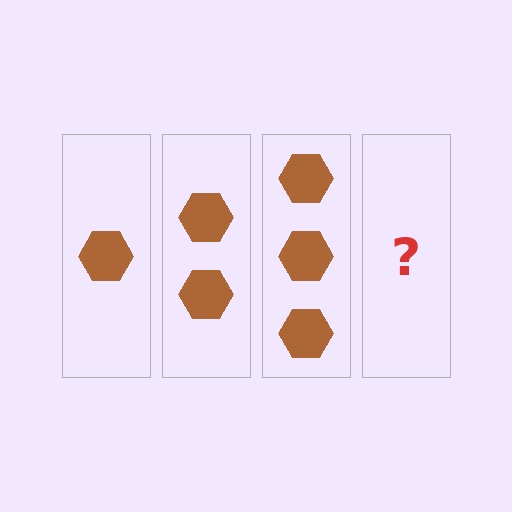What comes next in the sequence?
The next element should be 4 hexagons.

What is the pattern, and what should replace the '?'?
The pattern is that each step adds one more hexagon. The '?' should be 4 hexagons.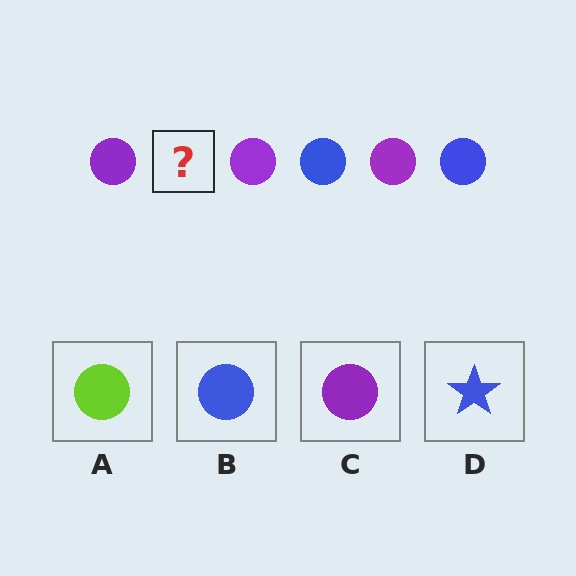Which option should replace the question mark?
Option B.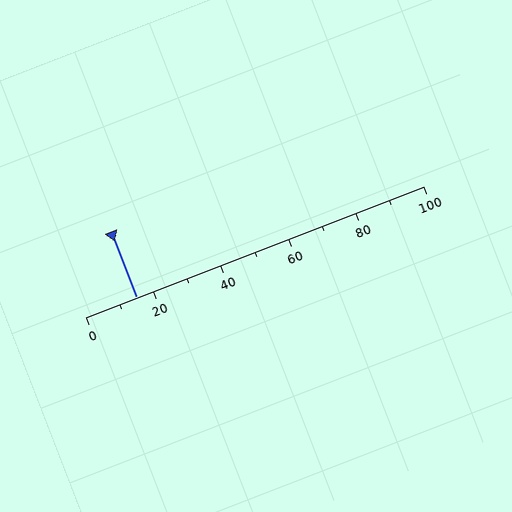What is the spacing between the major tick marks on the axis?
The major ticks are spaced 20 apart.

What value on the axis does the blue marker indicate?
The marker indicates approximately 15.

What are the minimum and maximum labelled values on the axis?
The axis runs from 0 to 100.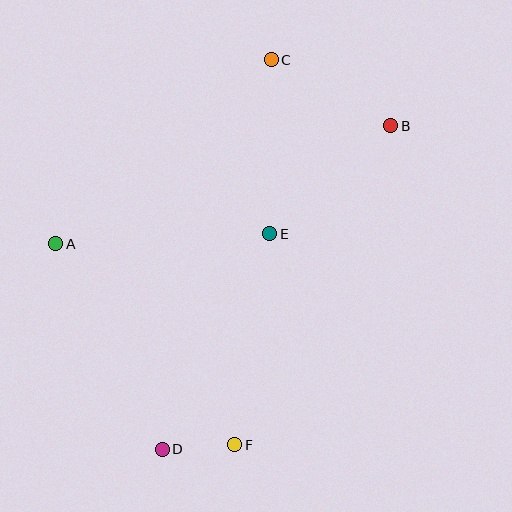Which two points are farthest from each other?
Points C and D are farthest from each other.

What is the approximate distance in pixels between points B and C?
The distance between B and C is approximately 136 pixels.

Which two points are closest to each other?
Points D and F are closest to each other.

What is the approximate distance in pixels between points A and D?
The distance between A and D is approximately 232 pixels.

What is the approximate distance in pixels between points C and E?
The distance between C and E is approximately 174 pixels.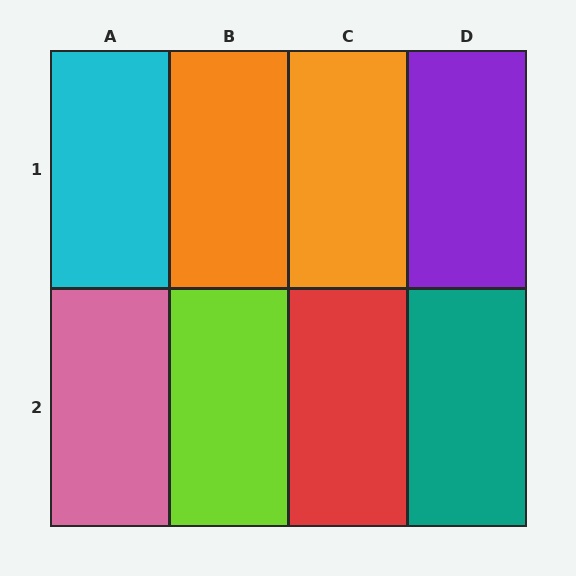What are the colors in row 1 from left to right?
Cyan, orange, orange, purple.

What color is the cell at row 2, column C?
Red.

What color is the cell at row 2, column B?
Lime.